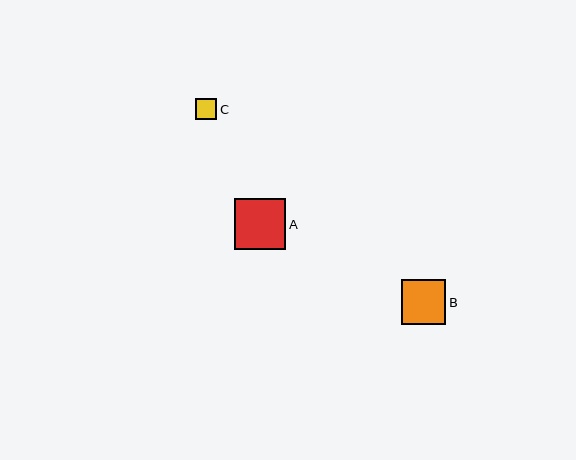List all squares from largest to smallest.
From largest to smallest: A, B, C.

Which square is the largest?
Square A is the largest with a size of approximately 51 pixels.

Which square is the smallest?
Square C is the smallest with a size of approximately 21 pixels.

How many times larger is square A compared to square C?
Square A is approximately 2.4 times the size of square C.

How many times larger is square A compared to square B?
Square A is approximately 1.2 times the size of square B.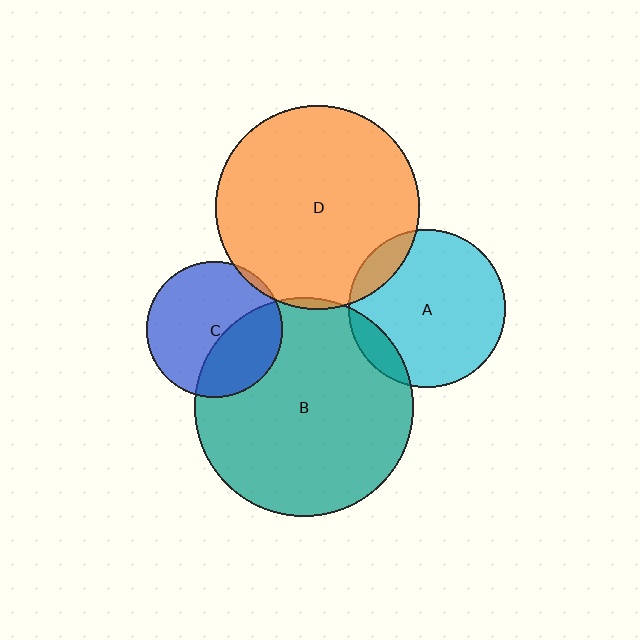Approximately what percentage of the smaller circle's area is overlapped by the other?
Approximately 10%.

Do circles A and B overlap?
Yes.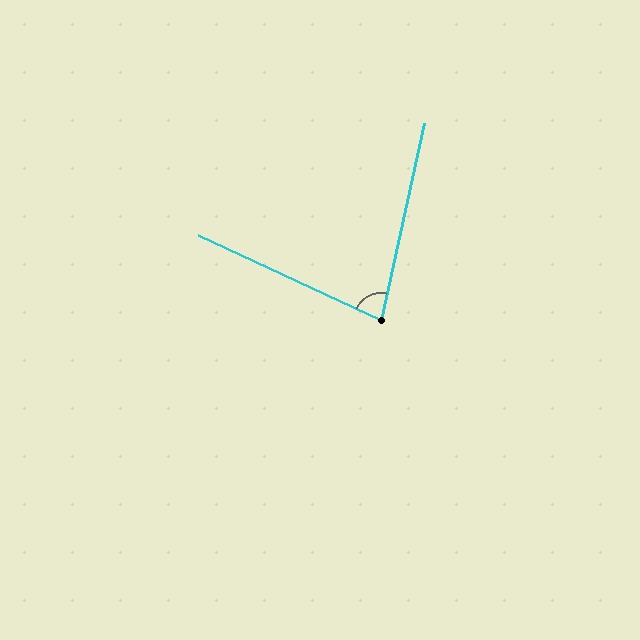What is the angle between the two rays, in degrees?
Approximately 77 degrees.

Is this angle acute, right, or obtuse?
It is acute.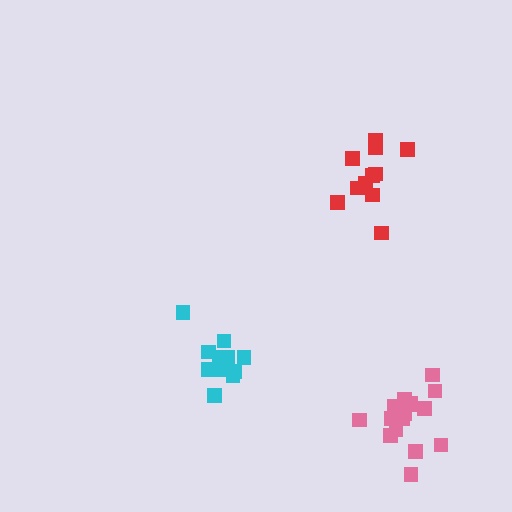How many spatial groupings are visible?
There are 3 spatial groupings.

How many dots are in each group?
Group 1: 12 dots, Group 2: 12 dots, Group 3: 16 dots (40 total).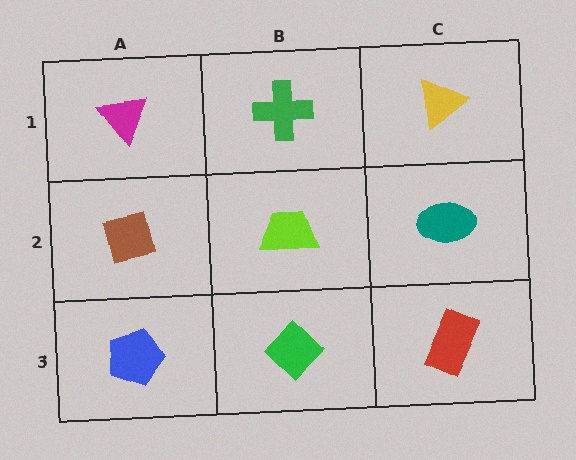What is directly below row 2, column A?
A blue pentagon.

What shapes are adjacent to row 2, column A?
A magenta triangle (row 1, column A), a blue pentagon (row 3, column A), a lime trapezoid (row 2, column B).